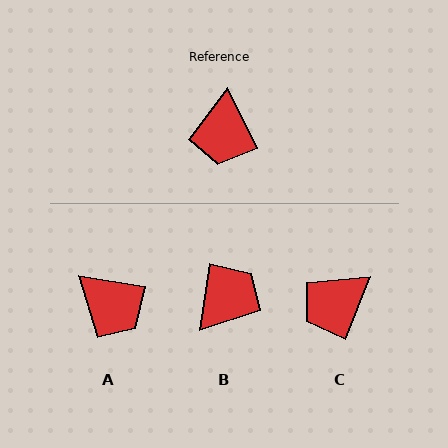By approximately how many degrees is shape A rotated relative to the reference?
Approximately 55 degrees counter-clockwise.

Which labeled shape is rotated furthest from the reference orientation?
B, about 145 degrees away.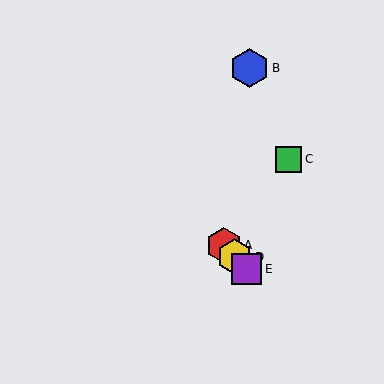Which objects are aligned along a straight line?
Objects A, D, E are aligned along a straight line.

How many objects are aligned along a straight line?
3 objects (A, D, E) are aligned along a straight line.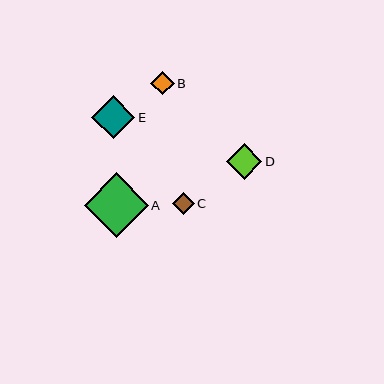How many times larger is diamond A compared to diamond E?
Diamond A is approximately 1.5 times the size of diamond E.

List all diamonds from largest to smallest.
From largest to smallest: A, E, D, B, C.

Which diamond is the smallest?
Diamond C is the smallest with a size of approximately 22 pixels.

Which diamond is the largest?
Diamond A is the largest with a size of approximately 64 pixels.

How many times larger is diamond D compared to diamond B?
Diamond D is approximately 1.5 times the size of diamond B.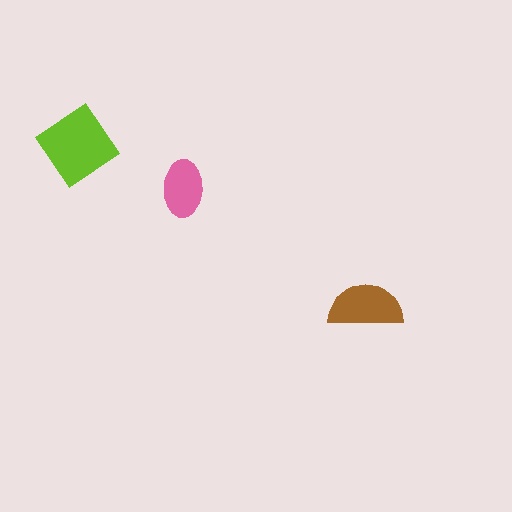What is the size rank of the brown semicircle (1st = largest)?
2nd.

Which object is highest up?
The lime diamond is topmost.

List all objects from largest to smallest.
The lime diamond, the brown semicircle, the pink ellipse.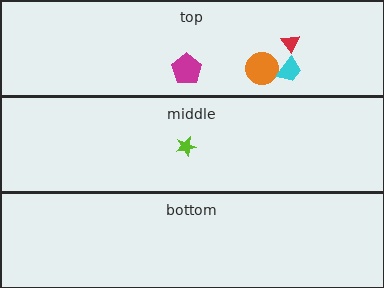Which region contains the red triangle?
The top region.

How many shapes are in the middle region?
1.